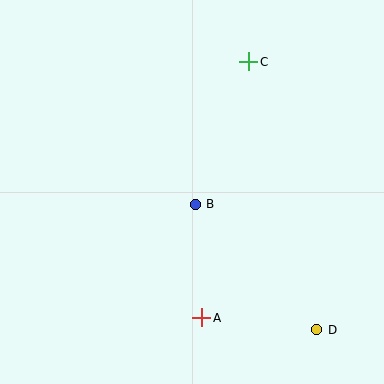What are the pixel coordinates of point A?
Point A is at (202, 318).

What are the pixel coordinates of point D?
Point D is at (317, 330).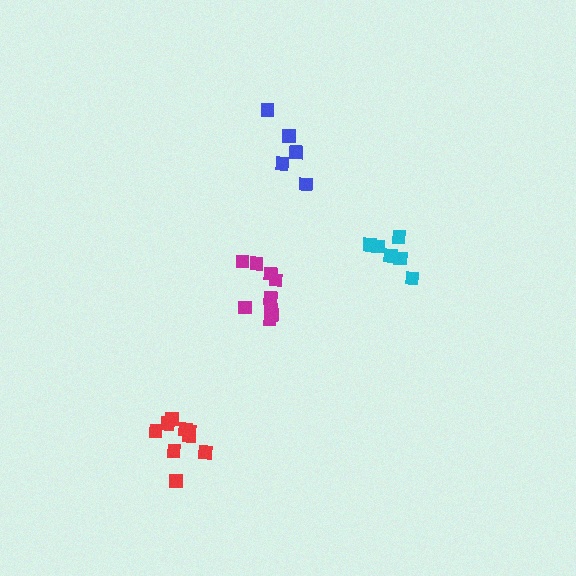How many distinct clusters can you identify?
There are 4 distinct clusters.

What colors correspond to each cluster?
The clusters are colored: red, cyan, blue, magenta.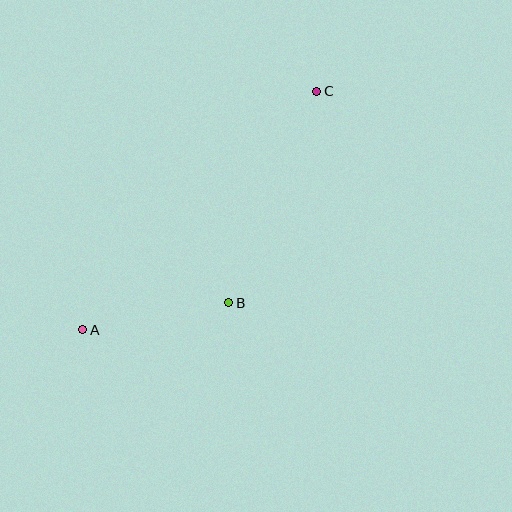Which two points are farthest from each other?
Points A and C are farthest from each other.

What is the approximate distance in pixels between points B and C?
The distance between B and C is approximately 229 pixels.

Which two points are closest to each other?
Points A and B are closest to each other.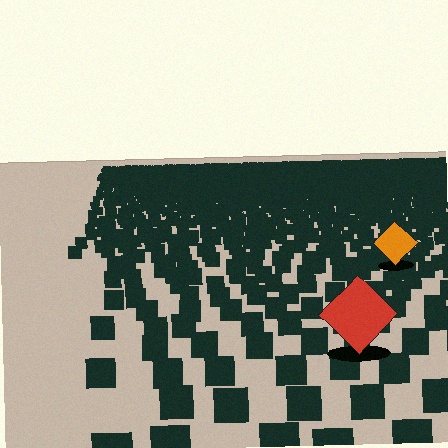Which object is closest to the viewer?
The red diamond is closest. The texture marks near it are larger and more spread out.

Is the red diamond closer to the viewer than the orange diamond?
Yes. The red diamond is closer — you can tell from the texture gradient: the ground texture is coarser near it.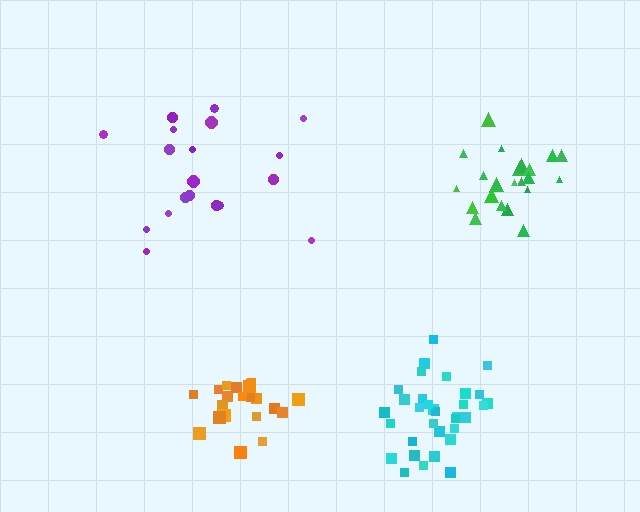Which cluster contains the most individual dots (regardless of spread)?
Cyan (33).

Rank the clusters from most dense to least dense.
cyan, orange, green, purple.